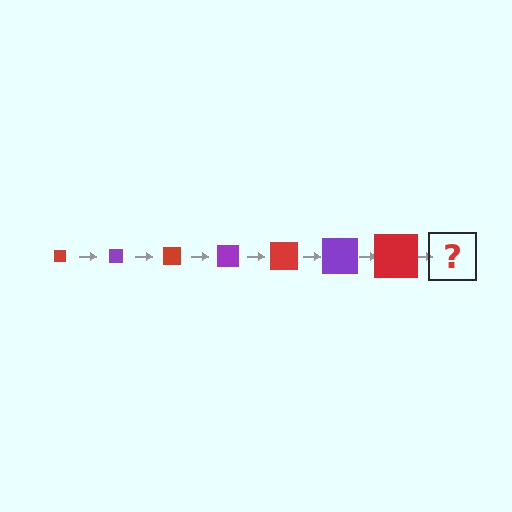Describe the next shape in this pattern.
It should be a purple square, larger than the previous one.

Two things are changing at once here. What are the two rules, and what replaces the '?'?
The two rules are that the square grows larger each step and the color cycles through red and purple. The '?' should be a purple square, larger than the previous one.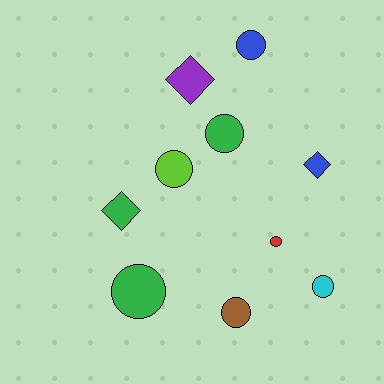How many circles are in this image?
There are 7 circles.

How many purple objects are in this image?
There is 1 purple object.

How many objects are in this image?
There are 10 objects.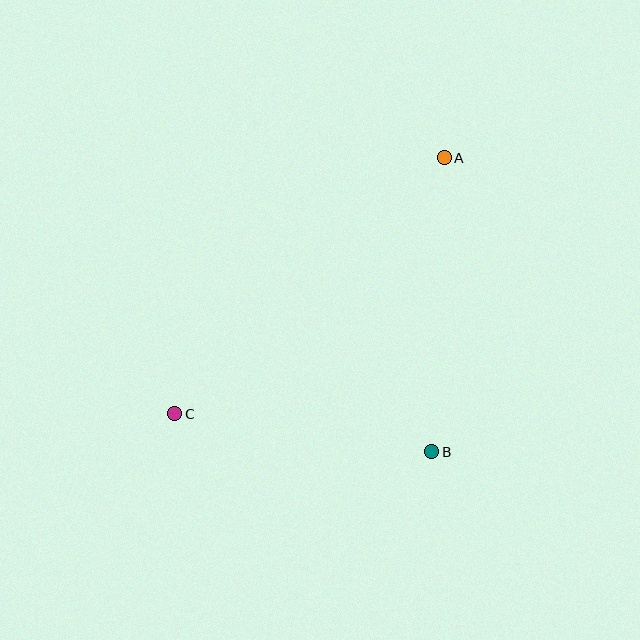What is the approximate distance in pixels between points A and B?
The distance between A and B is approximately 294 pixels.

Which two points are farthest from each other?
Points A and C are farthest from each other.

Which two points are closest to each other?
Points B and C are closest to each other.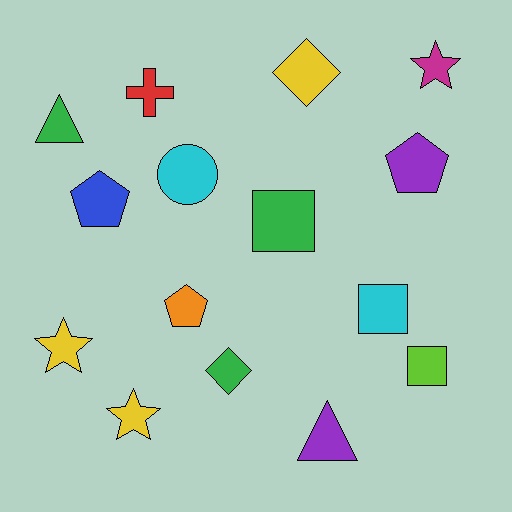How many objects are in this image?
There are 15 objects.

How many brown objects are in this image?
There are no brown objects.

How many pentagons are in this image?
There are 3 pentagons.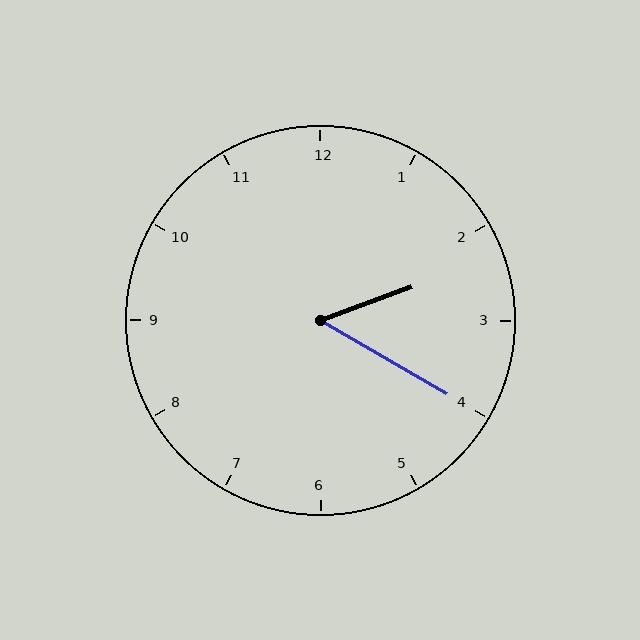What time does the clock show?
2:20.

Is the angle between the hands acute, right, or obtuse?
It is acute.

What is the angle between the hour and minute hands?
Approximately 50 degrees.